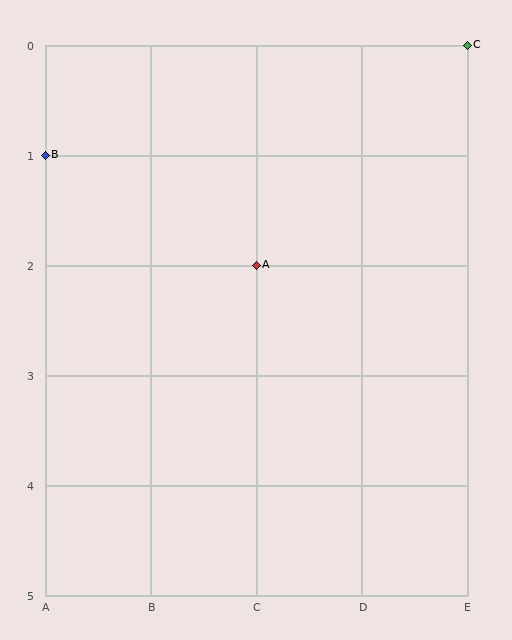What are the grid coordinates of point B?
Point B is at grid coordinates (A, 1).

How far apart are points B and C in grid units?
Points B and C are 4 columns and 1 row apart (about 4.1 grid units diagonally).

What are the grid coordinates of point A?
Point A is at grid coordinates (C, 2).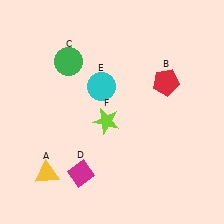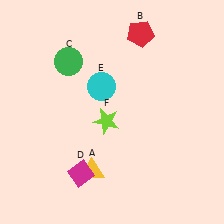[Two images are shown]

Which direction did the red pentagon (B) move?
The red pentagon (B) moved up.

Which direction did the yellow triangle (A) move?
The yellow triangle (A) moved right.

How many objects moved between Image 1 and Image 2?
2 objects moved between the two images.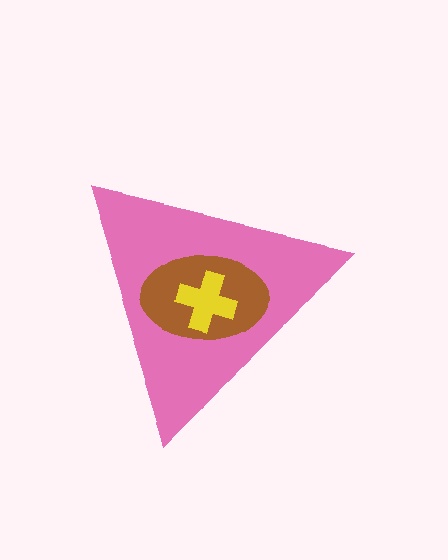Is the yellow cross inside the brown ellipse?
Yes.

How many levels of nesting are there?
3.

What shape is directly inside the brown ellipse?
The yellow cross.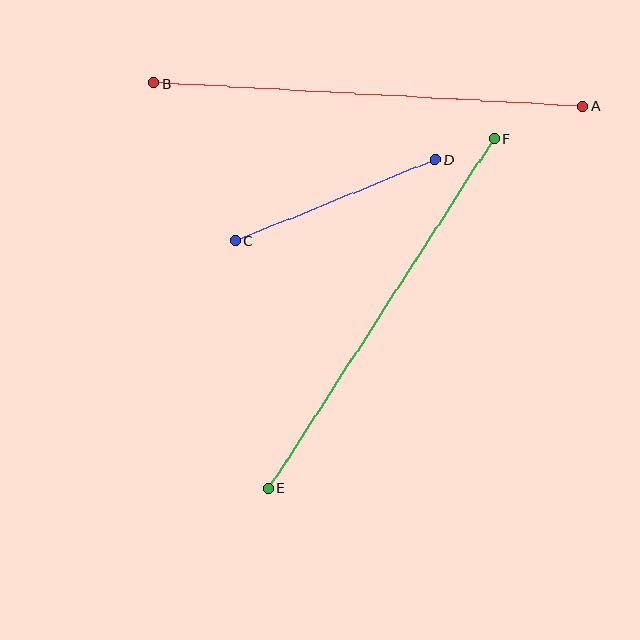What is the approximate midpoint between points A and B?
The midpoint is at approximately (368, 95) pixels.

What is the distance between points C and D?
The distance is approximately 215 pixels.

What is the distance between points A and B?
The distance is approximately 431 pixels.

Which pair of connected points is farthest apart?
Points A and B are farthest apart.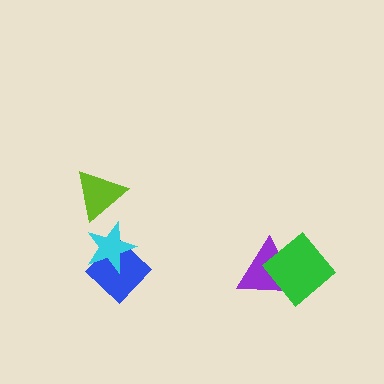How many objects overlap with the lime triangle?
0 objects overlap with the lime triangle.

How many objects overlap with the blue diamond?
1 object overlaps with the blue diamond.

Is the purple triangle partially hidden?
Yes, it is partially covered by another shape.